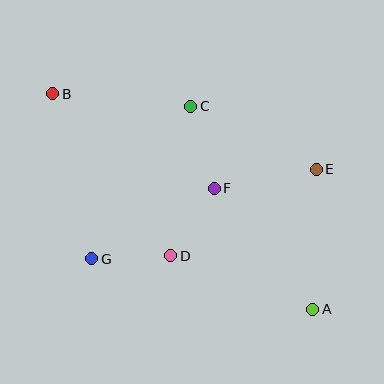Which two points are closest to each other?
Points D and G are closest to each other.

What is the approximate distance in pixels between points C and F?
The distance between C and F is approximately 85 pixels.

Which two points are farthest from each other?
Points A and B are farthest from each other.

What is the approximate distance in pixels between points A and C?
The distance between A and C is approximately 237 pixels.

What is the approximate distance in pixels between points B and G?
The distance between B and G is approximately 170 pixels.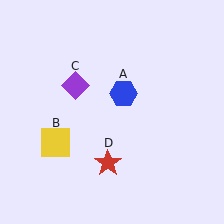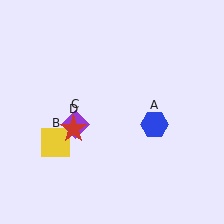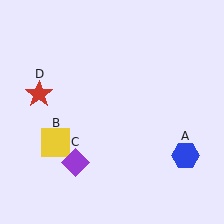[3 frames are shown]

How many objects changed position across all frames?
3 objects changed position: blue hexagon (object A), purple diamond (object C), red star (object D).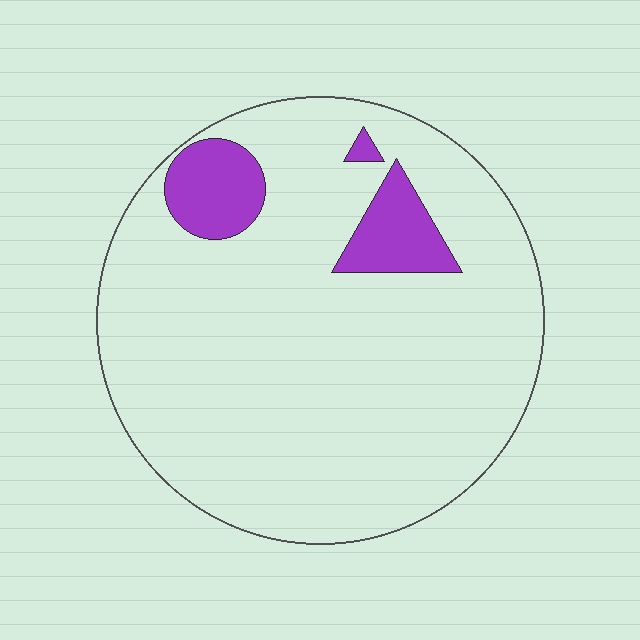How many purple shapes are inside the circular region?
3.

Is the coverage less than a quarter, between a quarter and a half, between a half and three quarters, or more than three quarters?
Less than a quarter.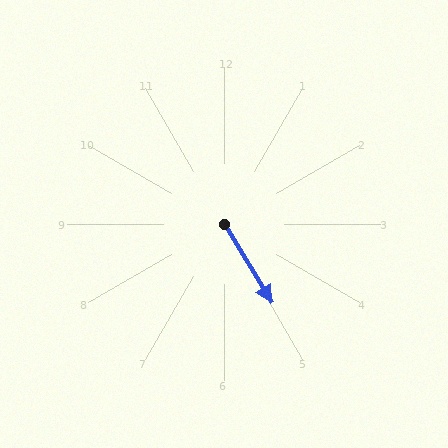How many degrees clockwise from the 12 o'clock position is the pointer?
Approximately 149 degrees.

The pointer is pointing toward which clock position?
Roughly 5 o'clock.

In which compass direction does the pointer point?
Southeast.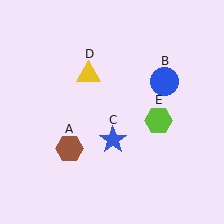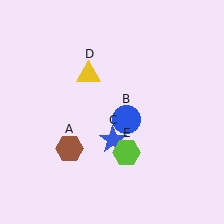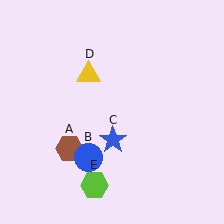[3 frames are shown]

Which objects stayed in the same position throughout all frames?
Brown hexagon (object A) and blue star (object C) and yellow triangle (object D) remained stationary.